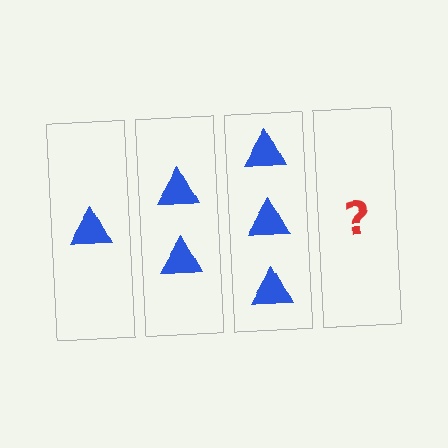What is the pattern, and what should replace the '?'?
The pattern is that each step adds one more triangle. The '?' should be 4 triangles.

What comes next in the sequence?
The next element should be 4 triangles.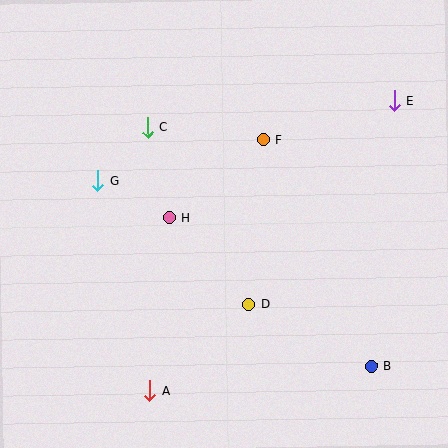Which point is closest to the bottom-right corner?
Point B is closest to the bottom-right corner.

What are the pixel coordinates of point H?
Point H is at (169, 218).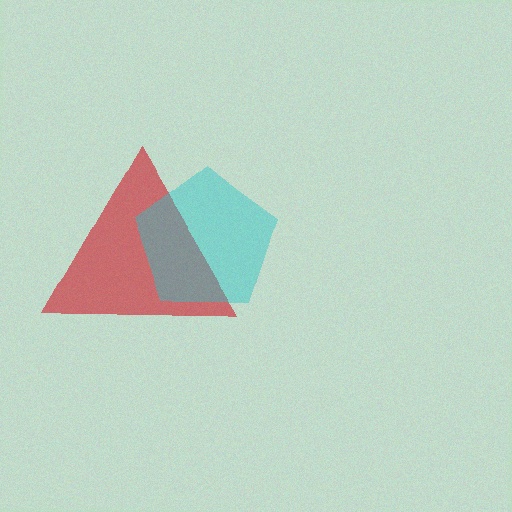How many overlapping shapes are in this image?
There are 2 overlapping shapes in the image.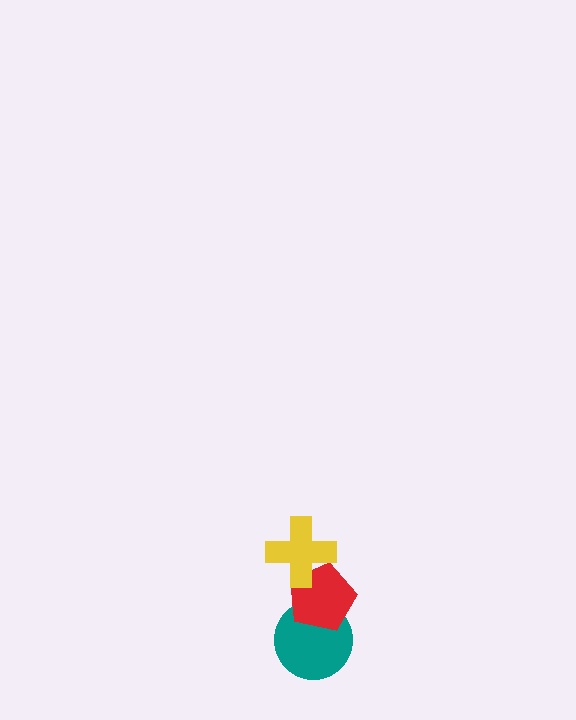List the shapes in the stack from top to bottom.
From top to bottom: the yellow cross, the red pentagon, the teal circle.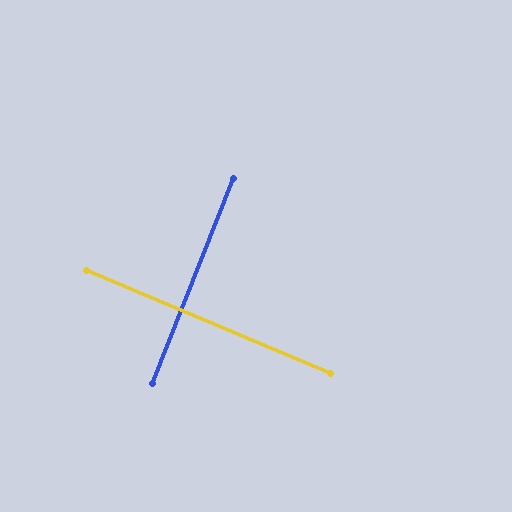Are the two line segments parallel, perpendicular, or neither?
Perpendicular — they meet at approximately 89°.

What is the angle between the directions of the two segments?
Approximately 89 degrees.